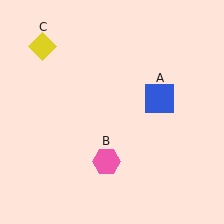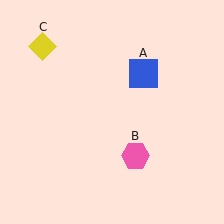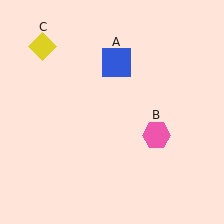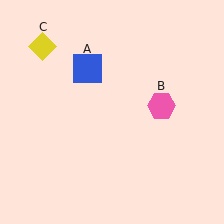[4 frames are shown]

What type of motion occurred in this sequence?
The blue square (object A), pink hexagon (object B) rotated counterclockwise around the center of the scene.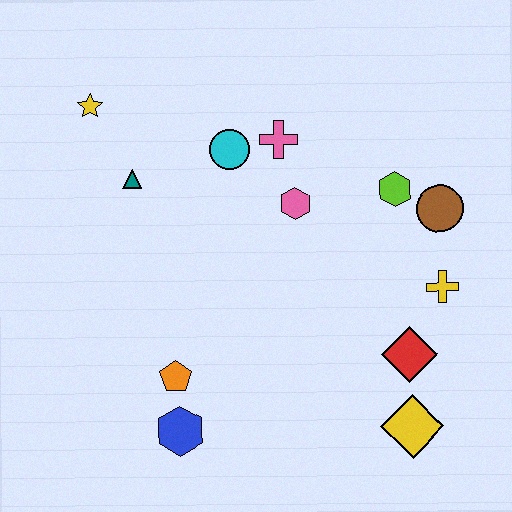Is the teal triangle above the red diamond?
Yes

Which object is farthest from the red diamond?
The yellow star is farthest from the red diamond.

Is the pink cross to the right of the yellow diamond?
No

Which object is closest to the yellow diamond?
The red diamond is closest to the yellow diamond.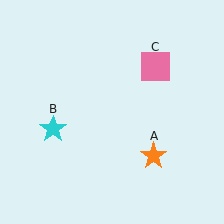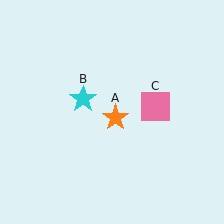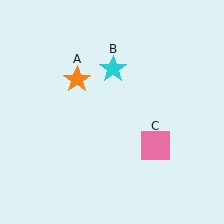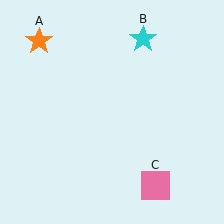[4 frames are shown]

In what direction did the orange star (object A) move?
The orange star (object A) moved up and to the left.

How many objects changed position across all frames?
3 objects changed position: orange star (object A), cyan star (object B), pink square (object C).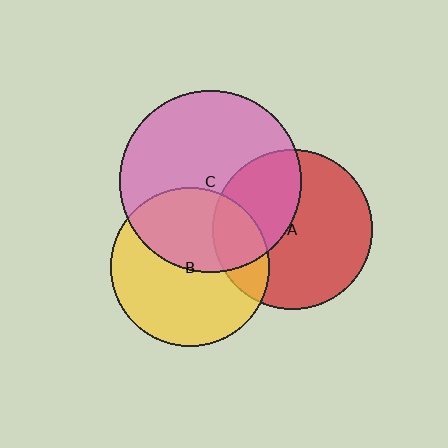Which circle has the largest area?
Circle C (pink).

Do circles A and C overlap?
Yes.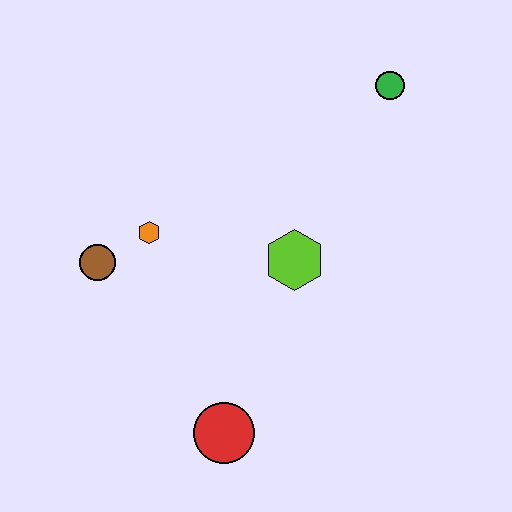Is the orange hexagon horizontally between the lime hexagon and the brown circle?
Yes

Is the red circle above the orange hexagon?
No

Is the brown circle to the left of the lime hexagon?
Yes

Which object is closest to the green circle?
The lime hexagon is closest to the green circle.